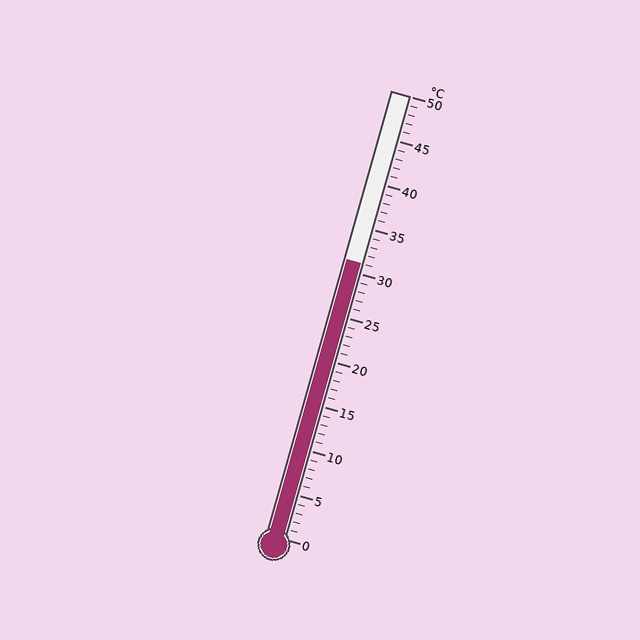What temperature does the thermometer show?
The thermometer shows approximately 31°C.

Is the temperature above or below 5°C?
The temperature is above 5°C.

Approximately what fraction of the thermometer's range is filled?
The thermometer is filled to approximately 60% of its range.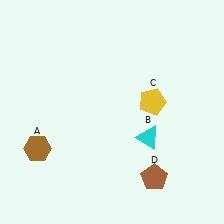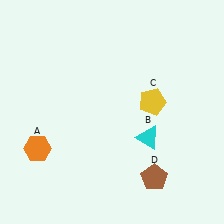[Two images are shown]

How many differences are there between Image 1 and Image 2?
There is 1 difference between the two images.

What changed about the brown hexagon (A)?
In Image 1, A is brown. In Image 2, it changed to orange.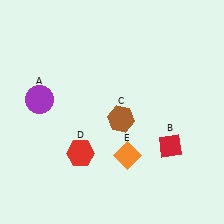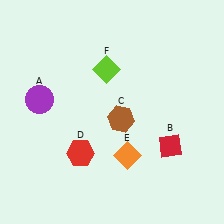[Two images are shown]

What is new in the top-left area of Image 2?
A lime diamond (F) was added in the top-left area of Image 2.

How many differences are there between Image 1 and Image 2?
There is 1 difference between the two images.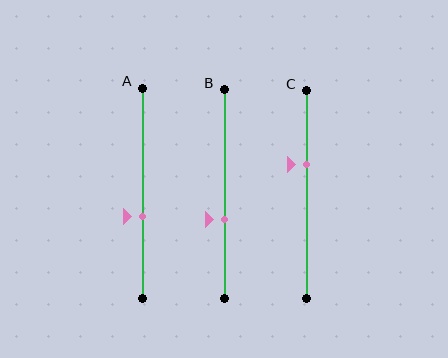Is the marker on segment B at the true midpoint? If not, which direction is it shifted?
No, the marker on segment B is shifted downward by about 12% of the segment length.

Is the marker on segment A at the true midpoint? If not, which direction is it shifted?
No, the marker on segment A is shifted downward by about 11% of the segment length.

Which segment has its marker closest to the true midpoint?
Segment A has its marker closest to the true midpoint.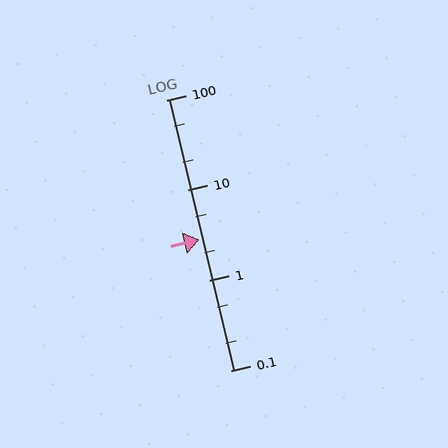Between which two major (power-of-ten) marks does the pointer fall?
The pointer is between 1 and 10.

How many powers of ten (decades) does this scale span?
The scale spans 3 decades, from 0.1 to 100.